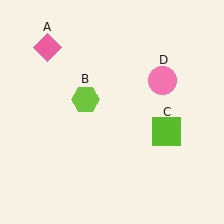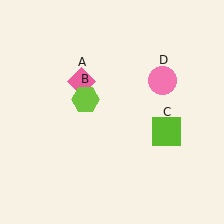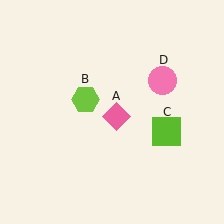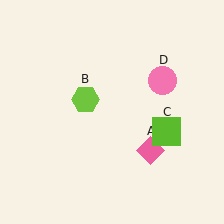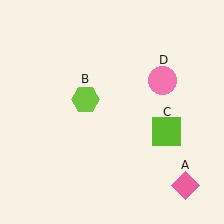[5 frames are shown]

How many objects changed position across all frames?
1 object changed position: pink diamond (object A).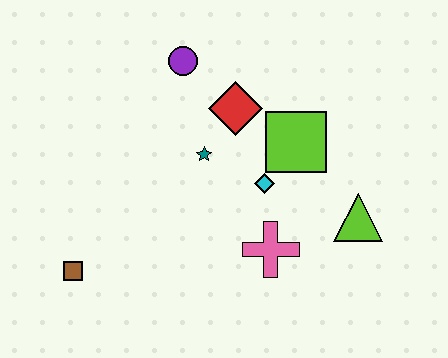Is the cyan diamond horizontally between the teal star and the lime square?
Yes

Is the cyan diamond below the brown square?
No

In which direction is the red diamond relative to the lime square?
The red diamond is to the left of the lime square.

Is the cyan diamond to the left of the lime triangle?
Yes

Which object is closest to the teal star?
The red diamond is closest to the teal star.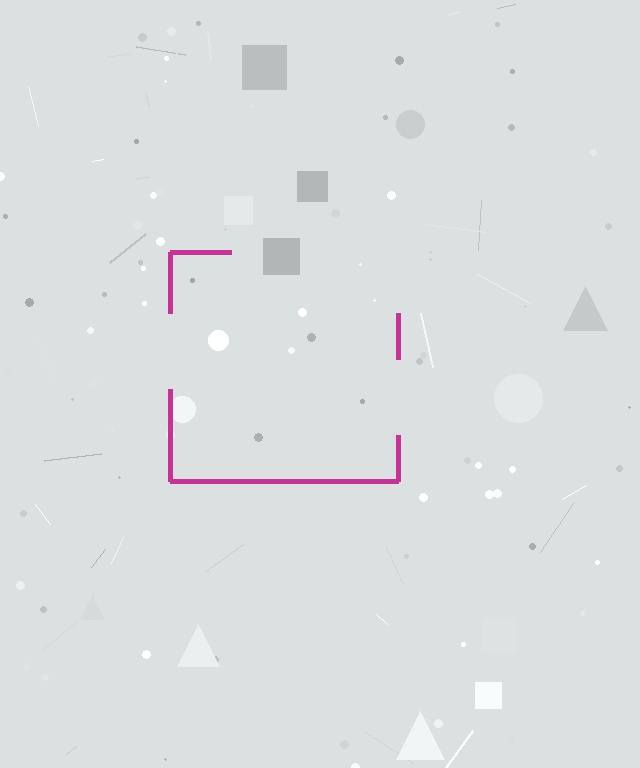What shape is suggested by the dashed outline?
The dashed outline suggests a square.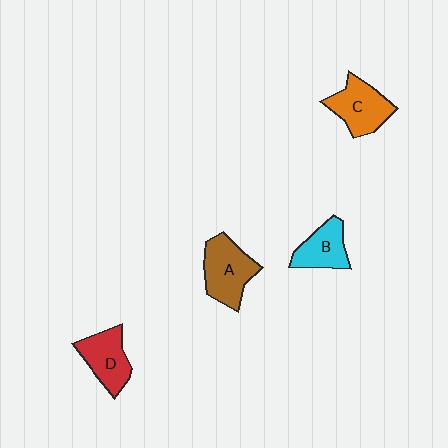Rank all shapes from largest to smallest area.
From largest to smallest: A (brown), C (orange), D (red), B (cyan).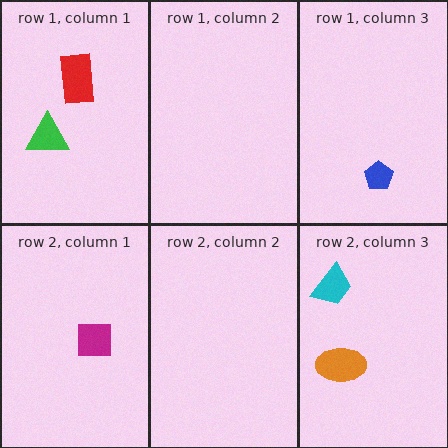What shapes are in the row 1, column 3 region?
The blue pentagon.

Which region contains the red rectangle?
The row 1, column 1 region.